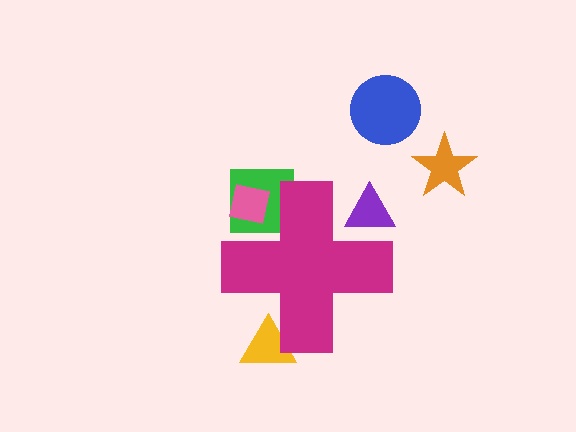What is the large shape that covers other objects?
A magenta cross.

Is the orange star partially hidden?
No, the orange star is fully visible.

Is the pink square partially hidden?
Yes, the pink square is partially hidden behind the magenta cross.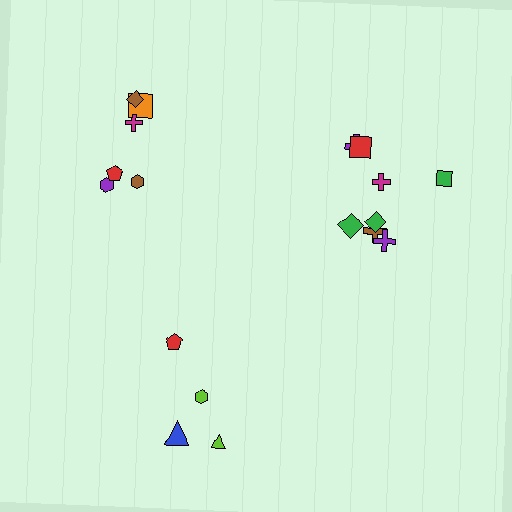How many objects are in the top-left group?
There are 6 objects.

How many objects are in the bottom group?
There are 4 objects.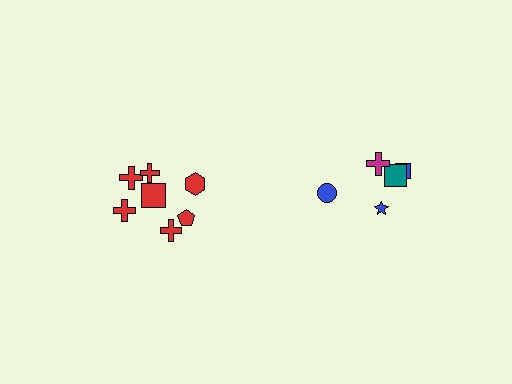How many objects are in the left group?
There are 7 objects.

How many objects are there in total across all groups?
There are 12 objects.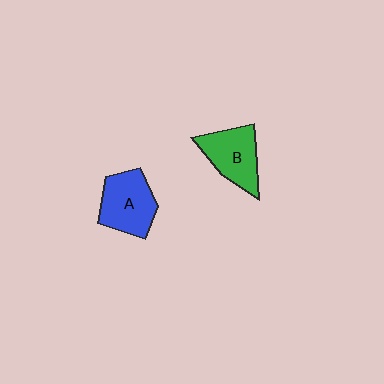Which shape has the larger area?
Shape A (blue).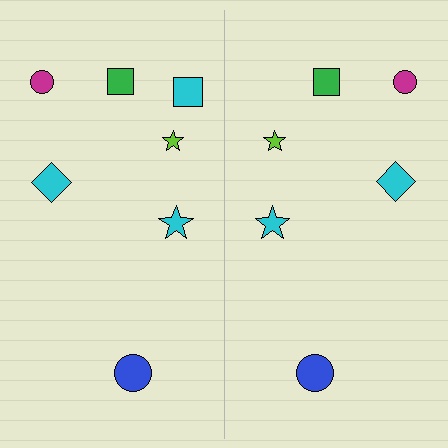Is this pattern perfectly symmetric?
No, the pattern is not perfectly symmetric. A cyan square is missing from the right side.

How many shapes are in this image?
There are 13 shapes in this image.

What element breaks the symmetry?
A cyan square is missing from the right side.